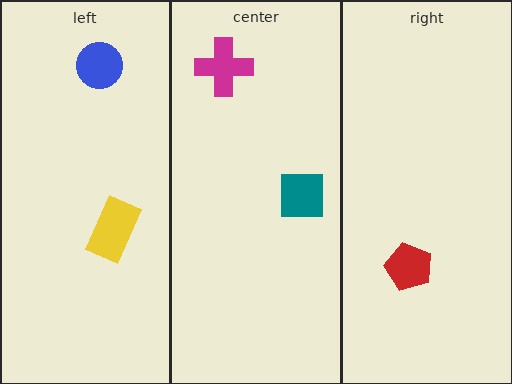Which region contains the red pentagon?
The right region.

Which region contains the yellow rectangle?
The left region.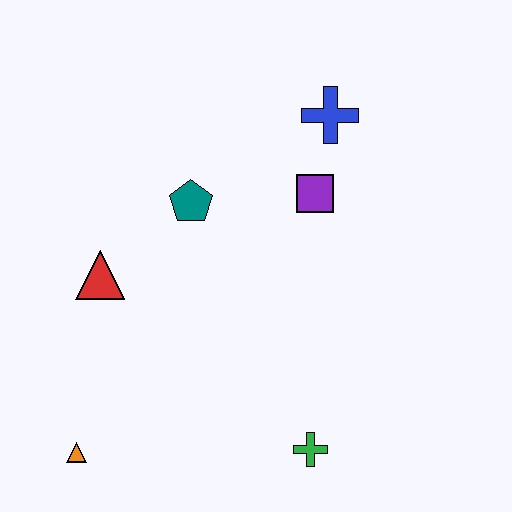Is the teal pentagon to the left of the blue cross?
Yes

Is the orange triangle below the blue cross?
Yes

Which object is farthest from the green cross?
The blue cross is farthest from the green cross.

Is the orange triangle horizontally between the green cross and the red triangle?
No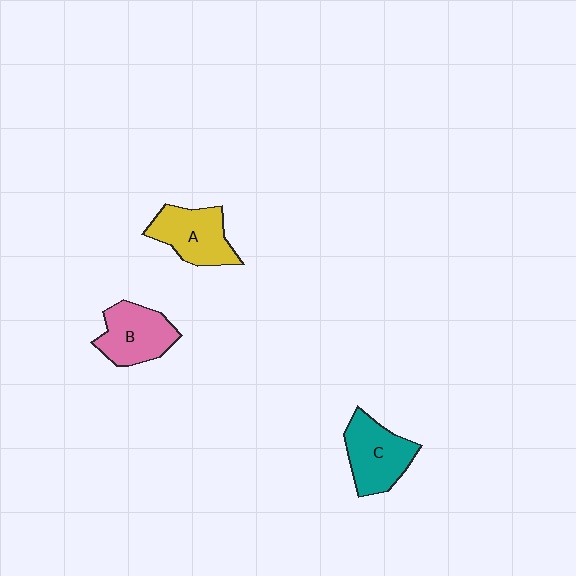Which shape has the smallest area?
Shape B (pink).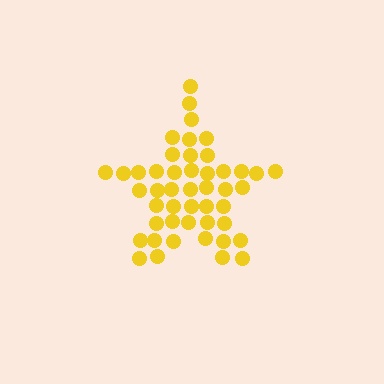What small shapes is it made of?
It is made of small circles.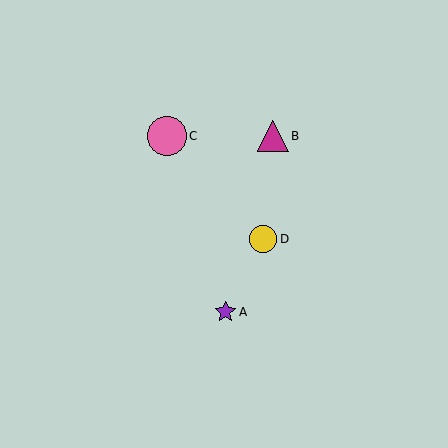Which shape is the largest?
The pink circle (labeled C) is the largest.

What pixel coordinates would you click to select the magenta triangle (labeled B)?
Click at (273, 136) to select the magenta triangle B.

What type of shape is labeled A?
Shape A is a purple star.